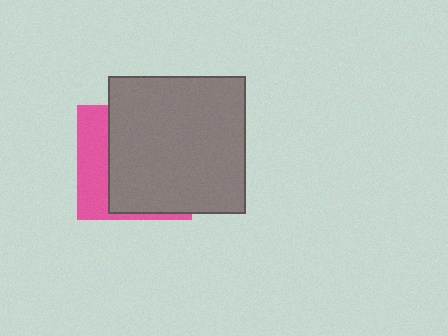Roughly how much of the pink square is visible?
A small part of it is visible (roughly 30%).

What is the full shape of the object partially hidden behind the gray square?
The partially hidden object is a pink square.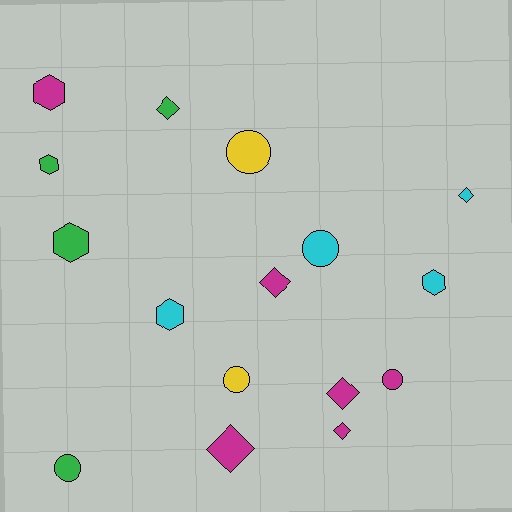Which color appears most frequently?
Magenta, with 6 objects.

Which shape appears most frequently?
Diamond, with 6 objects.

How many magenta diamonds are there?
There are 4 magenta diamonds.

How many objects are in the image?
There are 16 objects.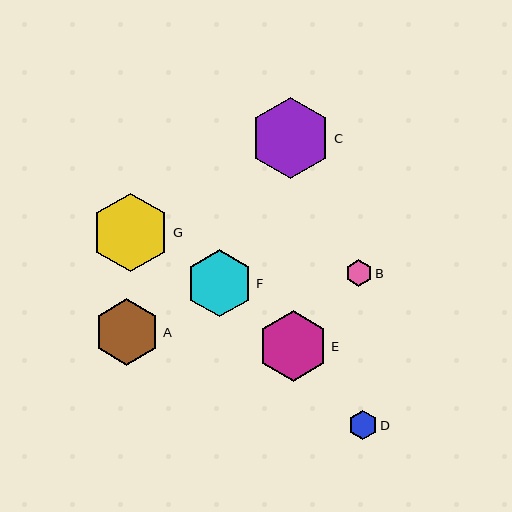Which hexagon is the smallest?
Hexagon B is the smallest with a size of approximately 27 pixels.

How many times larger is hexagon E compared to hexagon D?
Hexagon E is approximately 2.5 times the size of hexagon D.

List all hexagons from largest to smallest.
From largest to smallest: C, G, E, F, A, D, B.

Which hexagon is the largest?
Hexagon C is the largest with a size of approximately 82 pixels.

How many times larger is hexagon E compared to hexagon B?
Hexagon E is approximately 2.7 times the size of hexagon B.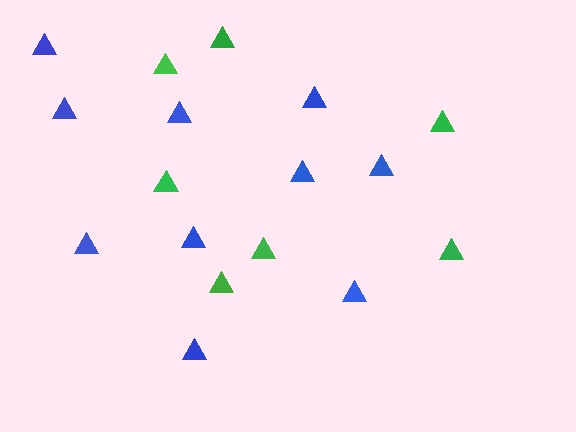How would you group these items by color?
There are 2 groups: one group of green triangles (7) and one group of blue triangles (10).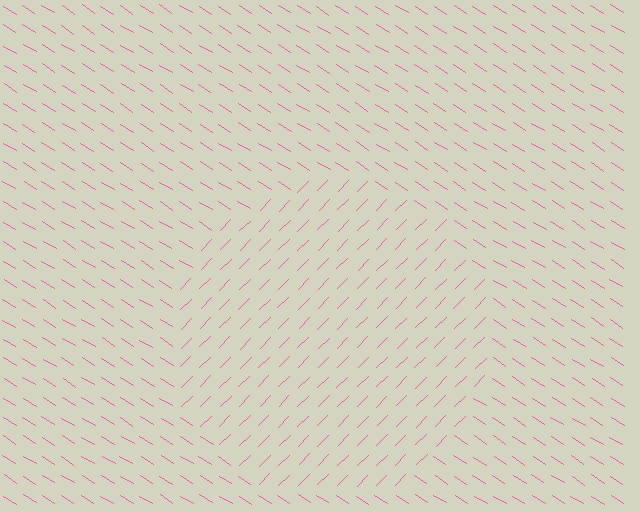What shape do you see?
I see a circle.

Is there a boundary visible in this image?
Yes, there is a texture boundary formed by a change in line orientation.